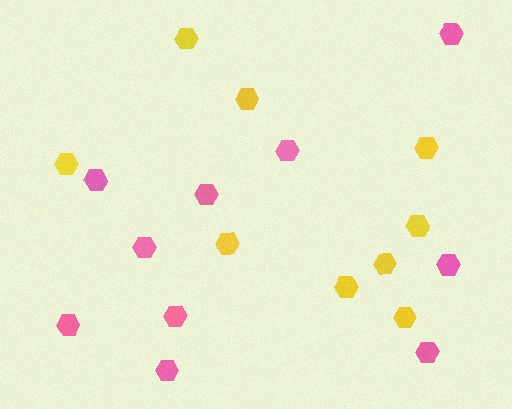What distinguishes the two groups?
There are 2 groups: one group of pink hexagons (10) and one group of yellow hexagons (9).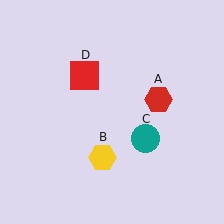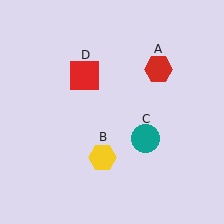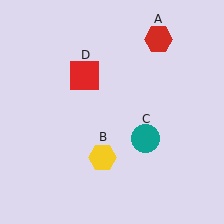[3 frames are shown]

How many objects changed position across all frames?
1 object changed position: red hexagon (object A).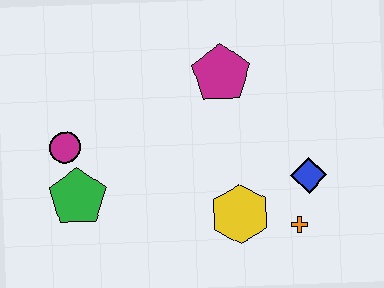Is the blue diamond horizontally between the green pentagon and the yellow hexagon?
No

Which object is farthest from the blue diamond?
The magenta circle is farthest from the blue diamond.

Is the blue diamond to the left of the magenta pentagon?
No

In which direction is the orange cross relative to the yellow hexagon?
The orange cross is to the right of the yellow hexagon.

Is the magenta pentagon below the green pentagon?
No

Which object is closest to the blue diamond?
The orange cross is closest to the blue diamond.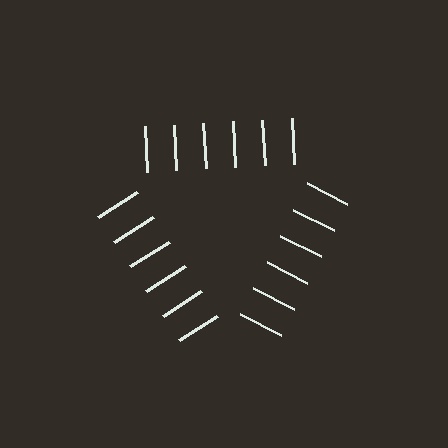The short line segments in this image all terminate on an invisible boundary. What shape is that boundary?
An illusory triangle — the line segments terminate on its edges but no continuous stroke is drawn.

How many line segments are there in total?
18 — 6 along each of the 3 edges.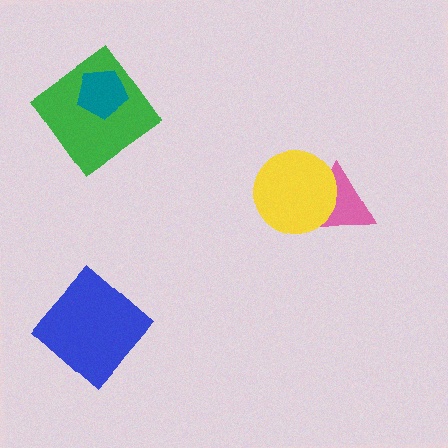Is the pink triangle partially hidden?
Yes, it is partially covered by another shape.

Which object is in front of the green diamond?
The teal pentagon is in front of the green diamond.